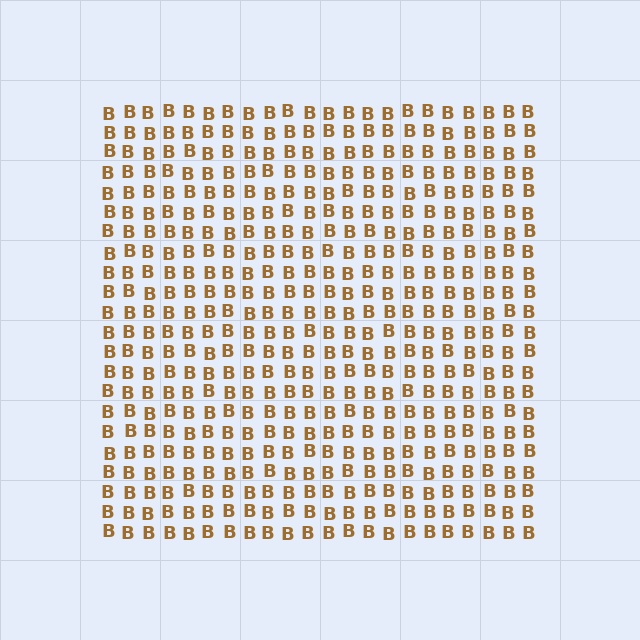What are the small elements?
The small elements are letter B's.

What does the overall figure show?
The overall figure shows a square.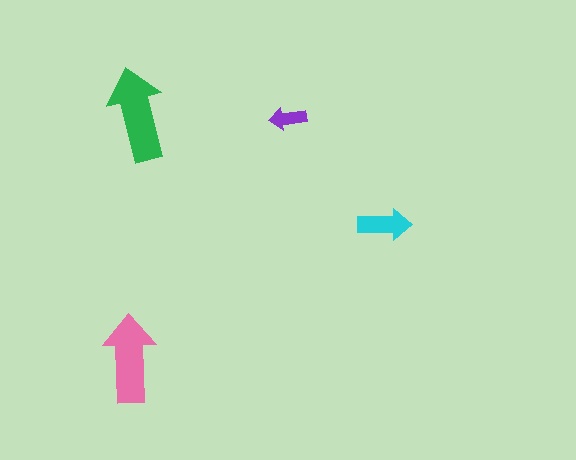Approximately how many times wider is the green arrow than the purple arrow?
About 2.5 times wider.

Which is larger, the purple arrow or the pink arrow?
The pink one.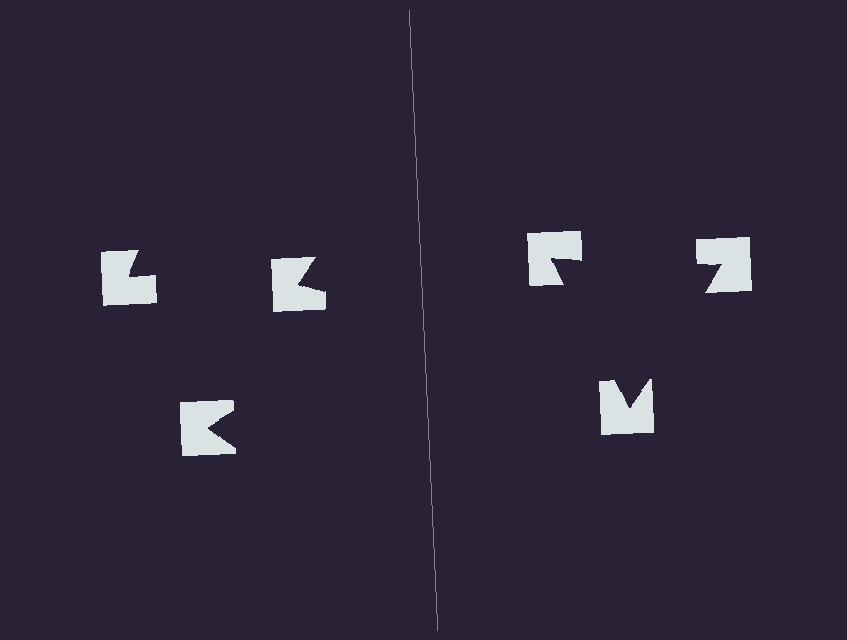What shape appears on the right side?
An illusory triangle.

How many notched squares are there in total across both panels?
6 — 3 on each side.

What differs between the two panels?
The notched squares are positioned identically on both sides; only the wedge orientations differ. On the right they align to a triangle; on the left they are misaligned.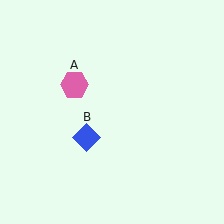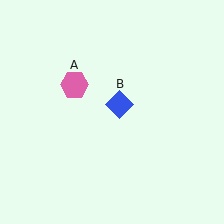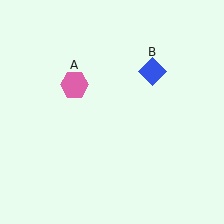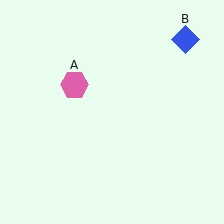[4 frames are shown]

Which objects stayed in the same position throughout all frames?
Pink hexagon (object A) remained stationary.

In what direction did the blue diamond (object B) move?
The blue diamond (object B) moved up and to the right.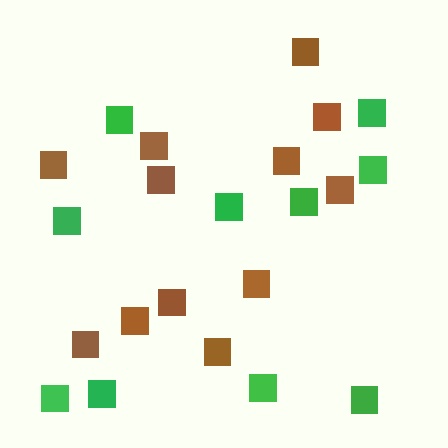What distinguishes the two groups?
There are 2 groups: one group of brown squares (12) and one group of green squares (10).